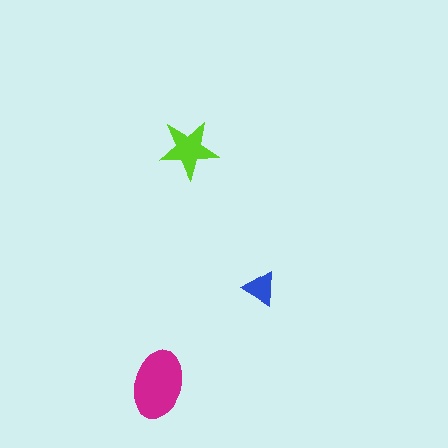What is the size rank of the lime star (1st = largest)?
2nd.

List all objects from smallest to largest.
The blue triangle, the lime star, the magenta ellipse.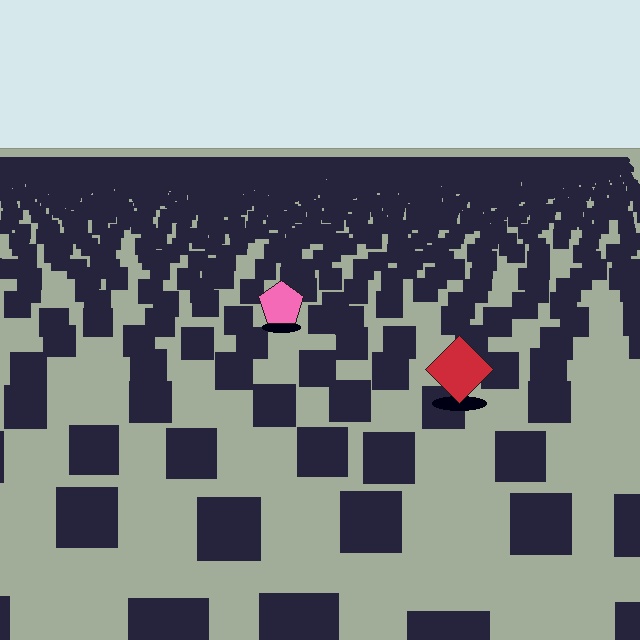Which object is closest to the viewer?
The red diamond is closest. The texture marks near it are larger and more spread out.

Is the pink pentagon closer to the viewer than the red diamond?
No. The red diamond is closer — you can tell from the texture gradient: the ground texture is coarser near it.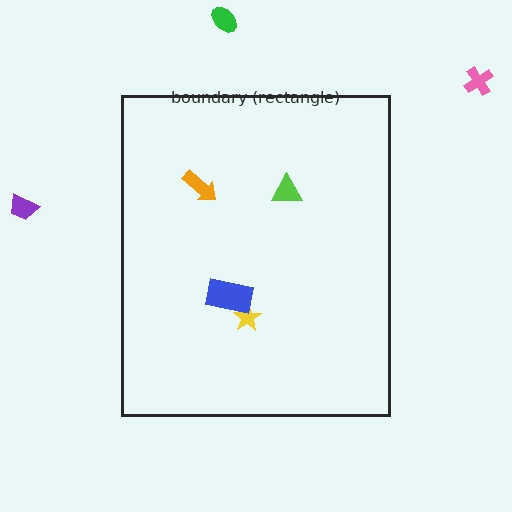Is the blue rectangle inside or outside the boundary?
Inside.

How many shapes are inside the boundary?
4 inside, 3 outside.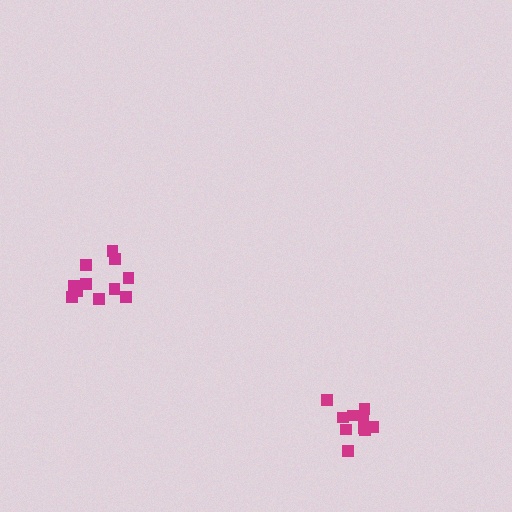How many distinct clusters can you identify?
There are 2 distinct clusters.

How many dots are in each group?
Group 1: 11 dots, Group 2: 10 dots (21 total).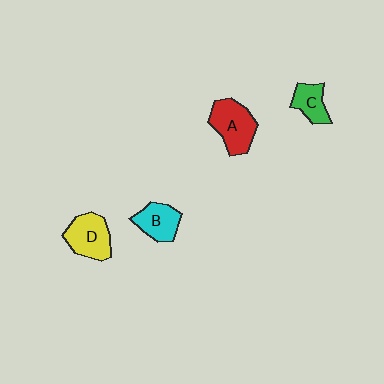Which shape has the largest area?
Shape A (red).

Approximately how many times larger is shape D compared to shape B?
Approximately 1.2 times.